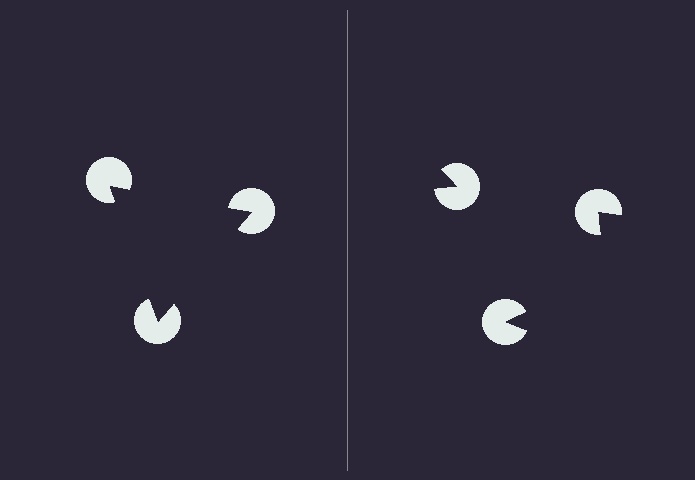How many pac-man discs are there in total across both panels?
6 — 3 on each side.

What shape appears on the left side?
An illusory triangle.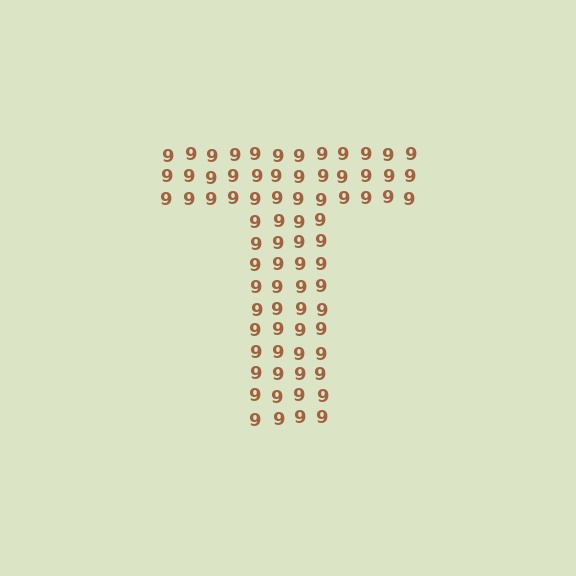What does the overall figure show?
The overall figure shows the letter T.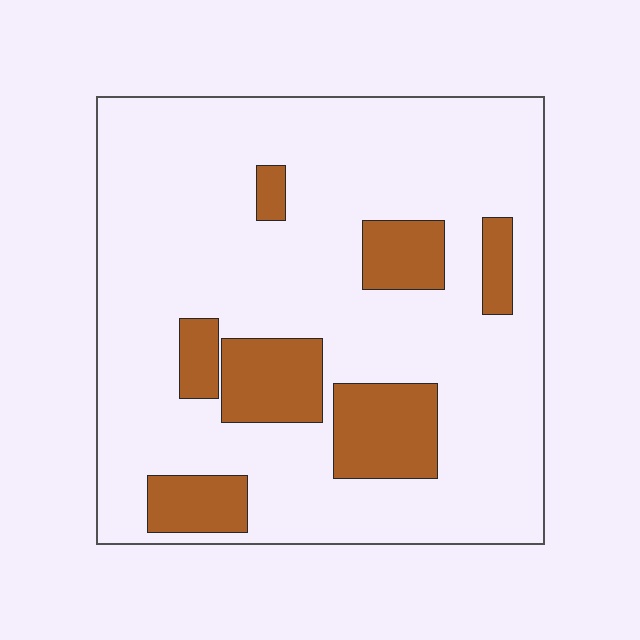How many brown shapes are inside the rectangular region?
7.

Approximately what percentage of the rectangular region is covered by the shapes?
Approximately 20%.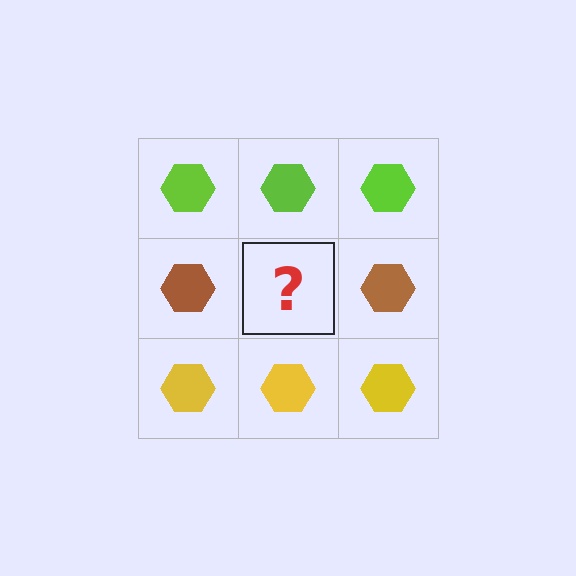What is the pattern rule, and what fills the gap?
The rule is that each row has a consistent color. The gap should be filled with a brown hexagon.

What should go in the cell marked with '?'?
The missing cell should contain a brown hexagon.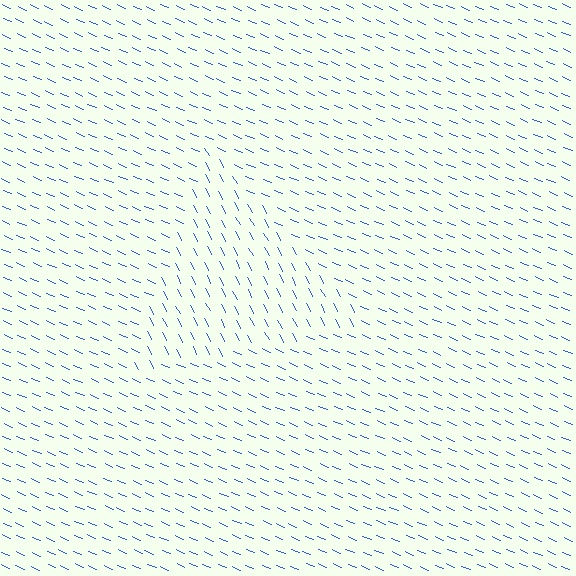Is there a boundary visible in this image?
Yes, there is a texture boundary formed by a change in line orientation.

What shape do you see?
I see a triangle.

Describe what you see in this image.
The image is filled with small blue line segments. A triangle region in the image has lines oriented differently from the surrounding lines, creating a visible texture boundary.